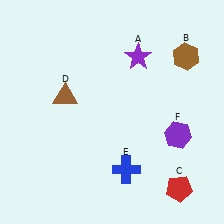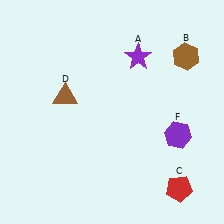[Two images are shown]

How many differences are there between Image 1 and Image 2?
There is 1 difference between the two images.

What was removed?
The blue cross (E) was removed in Image 2.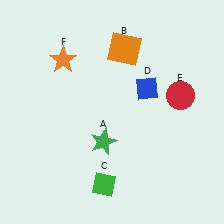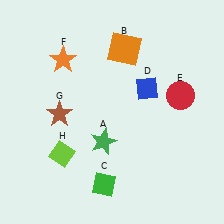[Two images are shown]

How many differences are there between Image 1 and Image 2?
There are 2 differences between the two images.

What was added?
A brown star (G), a lime diamond (H) were added in Image 2.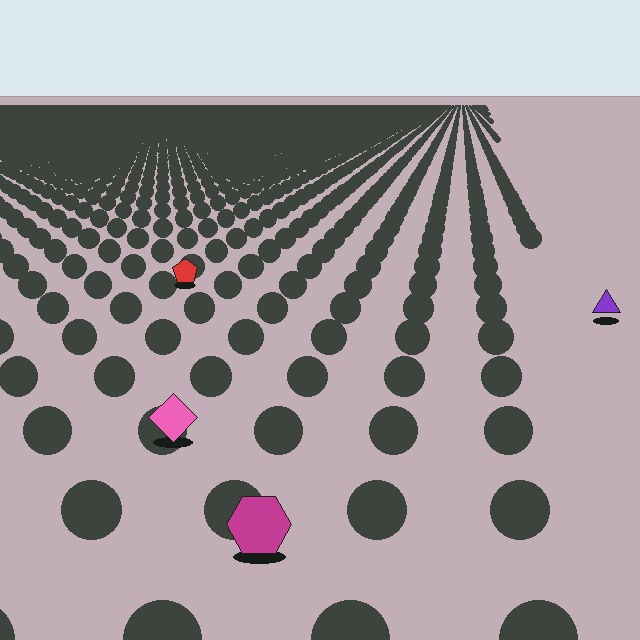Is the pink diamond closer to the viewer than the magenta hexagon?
No. The magenta hexagon is closer — you can tell from the texture gradient: the ground texture is coarser near it.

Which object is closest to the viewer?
The magenta hexagon is closest. The texture marks near it are larger and more spread out.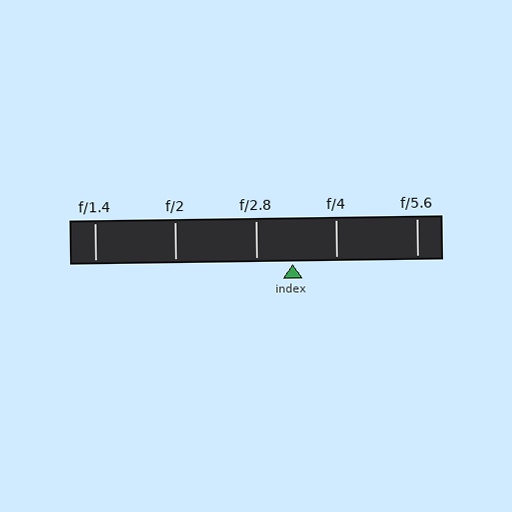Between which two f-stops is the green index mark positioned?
The index mark is between f/2.8 and f/4.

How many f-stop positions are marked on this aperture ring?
There are 5 f-stop positions marked.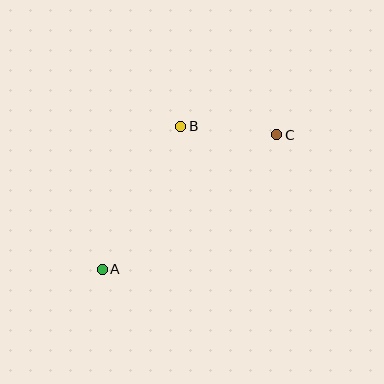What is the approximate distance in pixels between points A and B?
The distance between A and B is approximately 163 pixels.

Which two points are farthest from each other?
Points A and C are farthest from each other.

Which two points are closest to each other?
Points B and C are closest to each other.